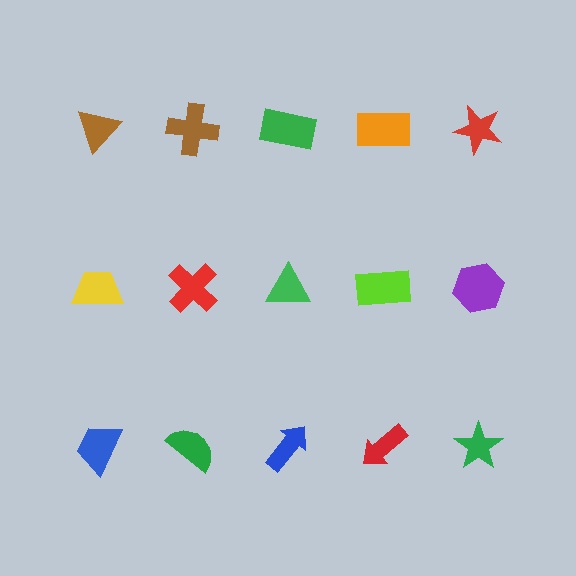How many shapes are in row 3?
5 shapes.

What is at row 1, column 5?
A red star.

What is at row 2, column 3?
A green triangle.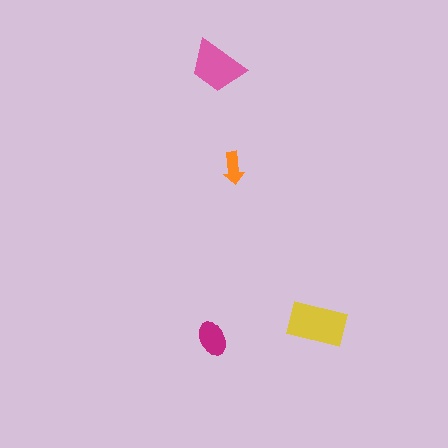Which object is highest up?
The pink trapezoid is topmost.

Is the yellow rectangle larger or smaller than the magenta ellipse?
Larger.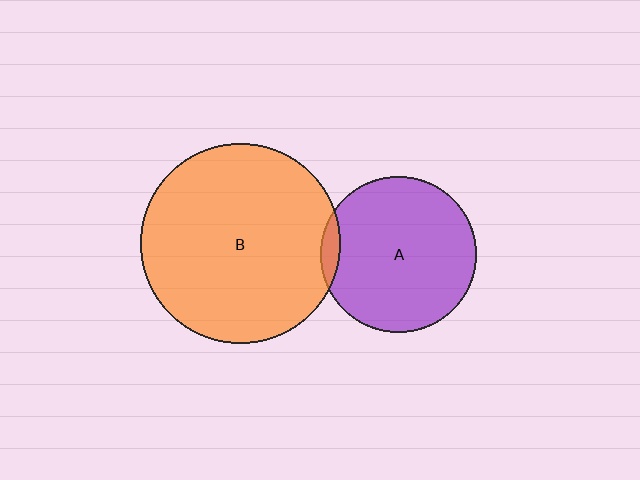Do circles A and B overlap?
Yes.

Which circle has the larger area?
Circle B (orange).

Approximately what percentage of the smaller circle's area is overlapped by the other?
Approximately 5%.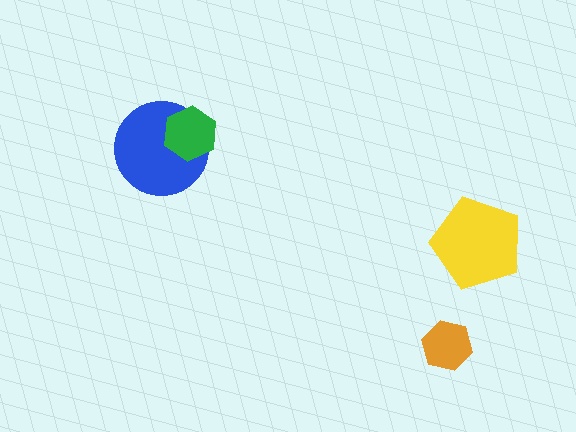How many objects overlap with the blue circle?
1 object overlaps with the blue circle.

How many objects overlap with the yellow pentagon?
0 objects overlap with the yellow pentagon.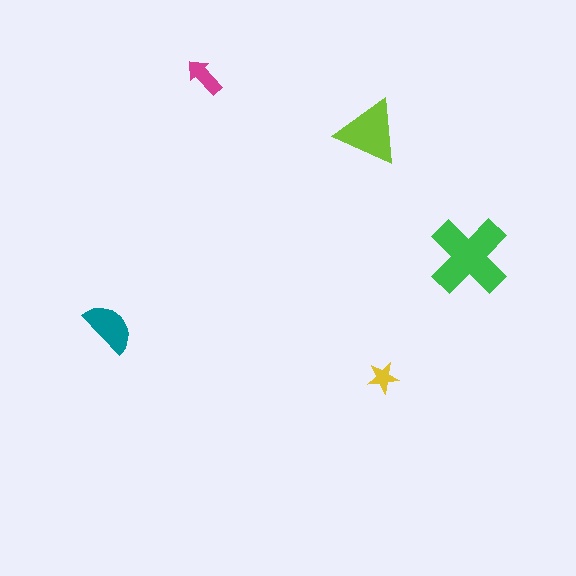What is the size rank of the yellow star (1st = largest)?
5th.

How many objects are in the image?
There are 5 objects in the image.